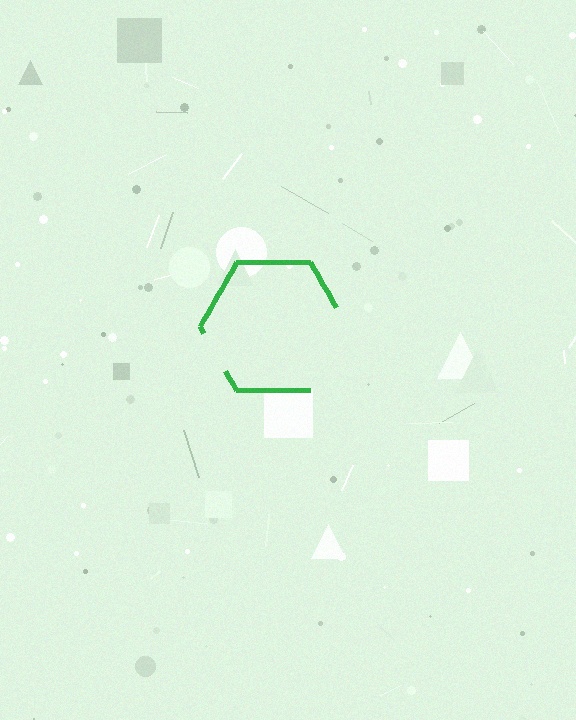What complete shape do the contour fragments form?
The contour fragments form a hexagon.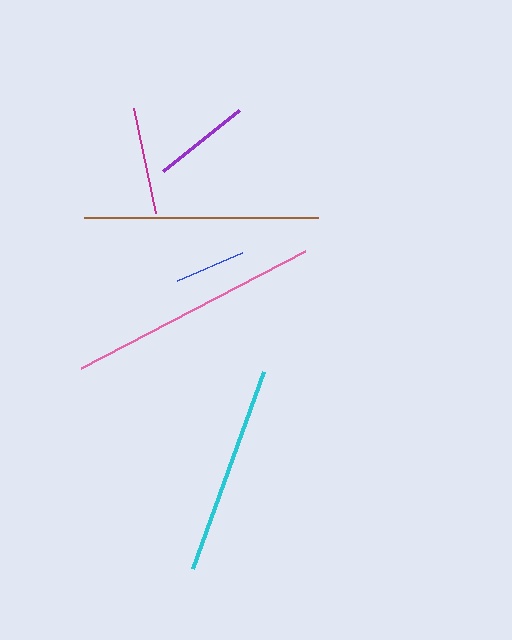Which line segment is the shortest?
The blue line is the shortest at approximately 70 pixels.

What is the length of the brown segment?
The brown segment is approximately 233 pixels long.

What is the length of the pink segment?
The pink segment is approximately 252 pixels long.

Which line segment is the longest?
The pink line is the longest at approximately 252 pixels.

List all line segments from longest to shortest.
From longest to shortest: pink, brown, cyan, magenta, purple, blue.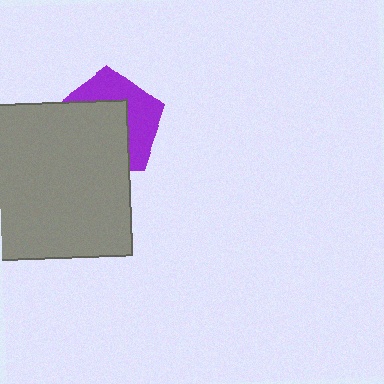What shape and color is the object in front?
The object in front is a gray square.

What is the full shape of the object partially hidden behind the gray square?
The partially hidden object is a purple pentagon.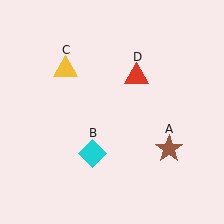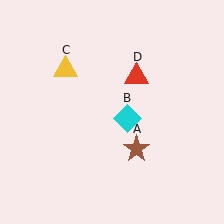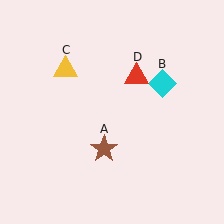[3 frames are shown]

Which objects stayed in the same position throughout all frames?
Yellow triangle (object C) and red triangle (object D) remained stationary.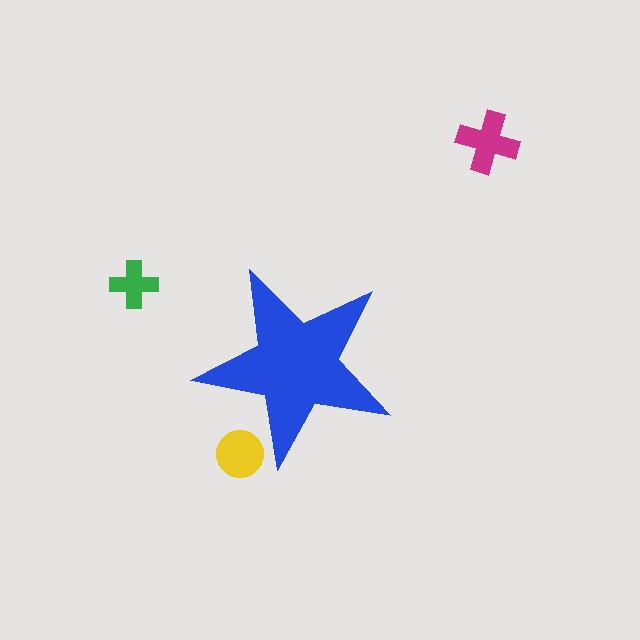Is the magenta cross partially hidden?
No, the magenta cross is fully visible.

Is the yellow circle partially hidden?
Yes, the yellow circle is partially hidden behind the blue star.